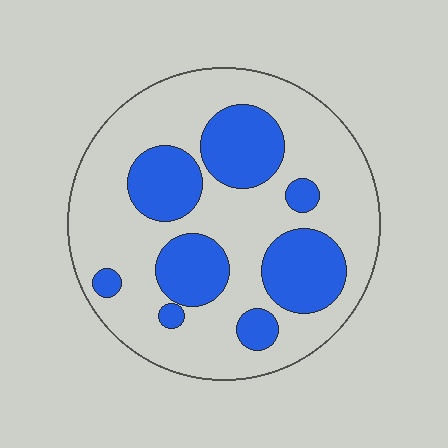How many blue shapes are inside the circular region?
8.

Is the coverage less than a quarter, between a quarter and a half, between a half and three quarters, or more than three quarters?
Between a quarter and a half.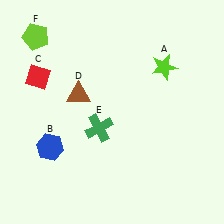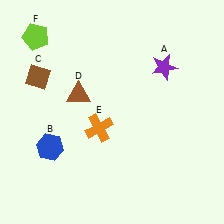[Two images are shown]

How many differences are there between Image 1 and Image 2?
There are 3 differences between the two images.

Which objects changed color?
A changed from lime to purple. C changed from red to brown. E changed from green to orange.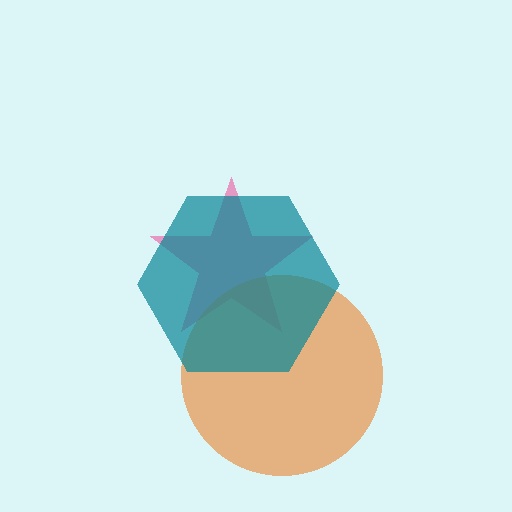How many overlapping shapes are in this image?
There are 3 overlapping shapes in the image.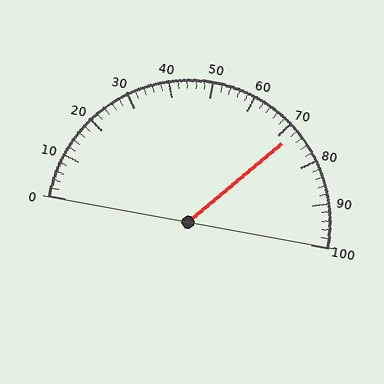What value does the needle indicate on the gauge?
The needle indicates approximately 72.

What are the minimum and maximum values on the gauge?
The gauge ranges from 0 to 100.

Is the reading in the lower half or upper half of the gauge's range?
The reading is in the upper half of the range (0 to 100).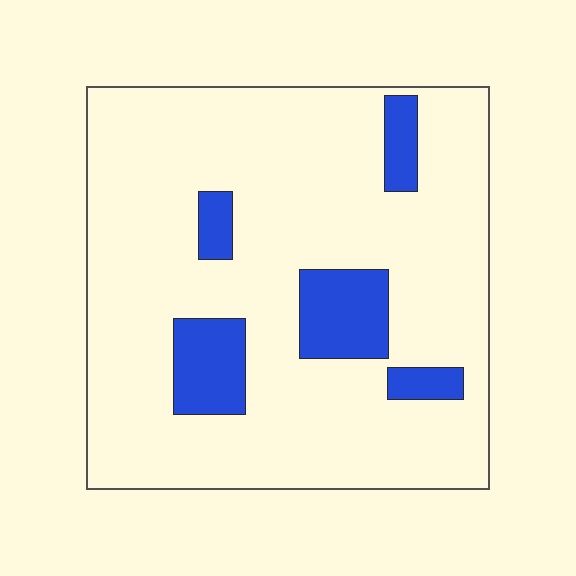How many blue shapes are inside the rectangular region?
5.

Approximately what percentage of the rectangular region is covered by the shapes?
Approximately 15%.